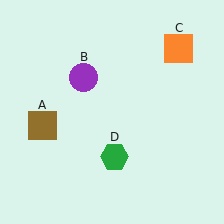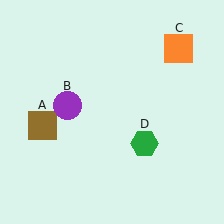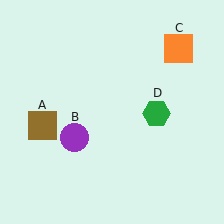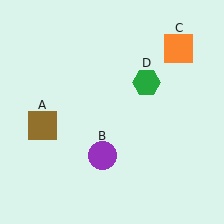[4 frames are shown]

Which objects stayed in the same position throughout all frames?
Brown square (object A) and orange square (object C) remained stationary.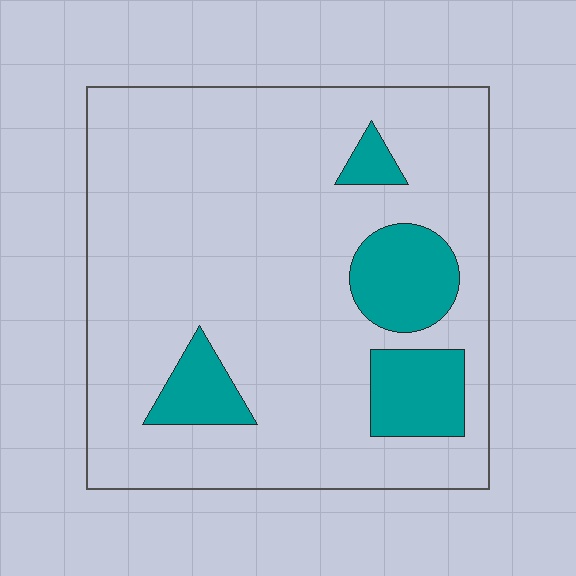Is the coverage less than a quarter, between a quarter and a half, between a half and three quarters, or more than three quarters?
Less than a quarter.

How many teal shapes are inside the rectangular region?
4.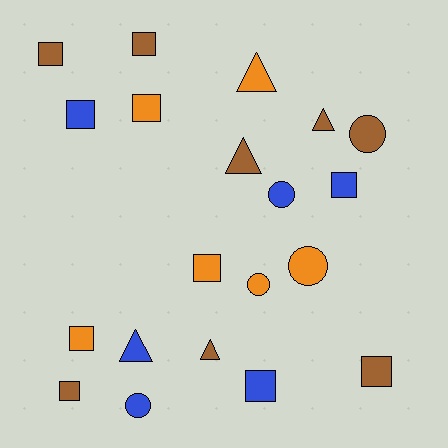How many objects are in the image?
There are 20 objects.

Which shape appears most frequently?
Square, with 10 objects.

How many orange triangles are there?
There is 1 orange triangle.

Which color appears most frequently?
Brown, with 8 objects.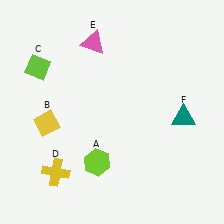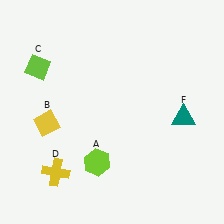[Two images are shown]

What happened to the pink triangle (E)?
The pink triangle (E) was removed in Image 2. It was in the top-left area of Image 1.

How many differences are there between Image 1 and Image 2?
There is 1 difference between the two images.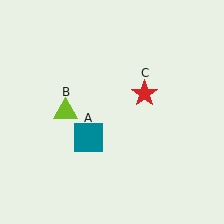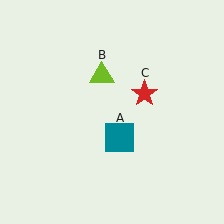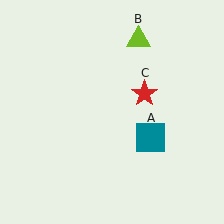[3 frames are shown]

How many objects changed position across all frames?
2 objects changed position: teal square (object A), lime triangle (object B).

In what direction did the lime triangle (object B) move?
The lime triangle (object B) moved up and to the right.